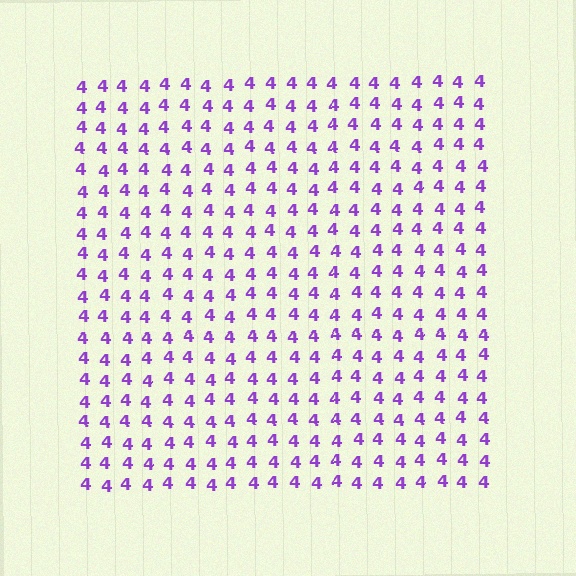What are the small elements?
The small elements are digit 4's.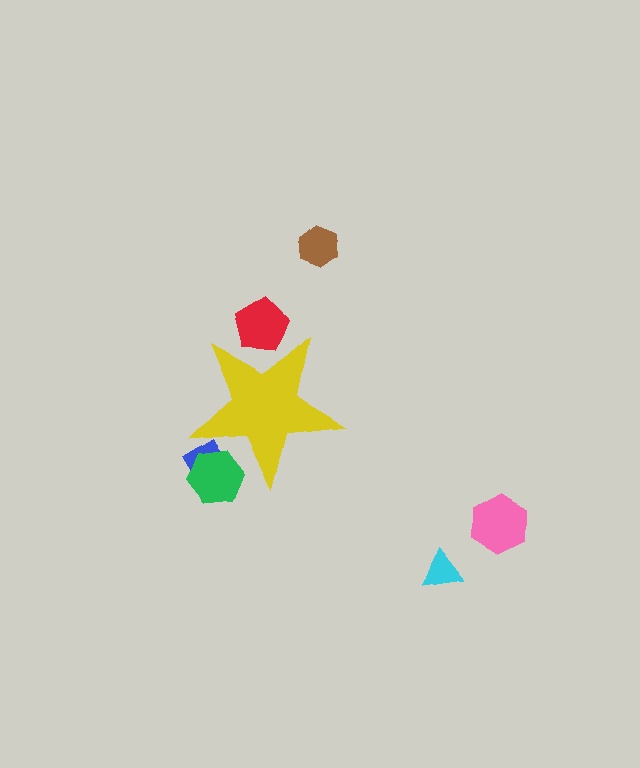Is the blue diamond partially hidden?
Yes, the blue diamond is partially hidden behind the yellow star.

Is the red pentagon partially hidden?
Yes, the red pentagon is partially hidden behind the yellow star.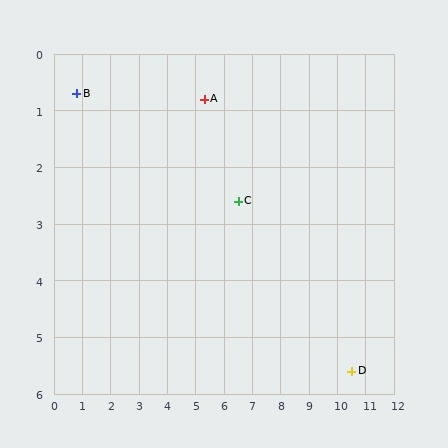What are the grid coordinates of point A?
Point A is at approximately (5.3, 0.8).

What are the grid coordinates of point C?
Point C is at approximately (6.5, 2.6).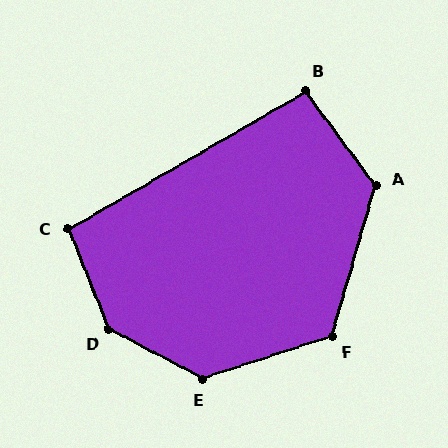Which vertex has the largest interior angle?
D, at approximately 140 degrees.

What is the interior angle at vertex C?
Approximately 98 degrees (obtuse).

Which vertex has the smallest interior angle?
B, at approximately 96 degrees.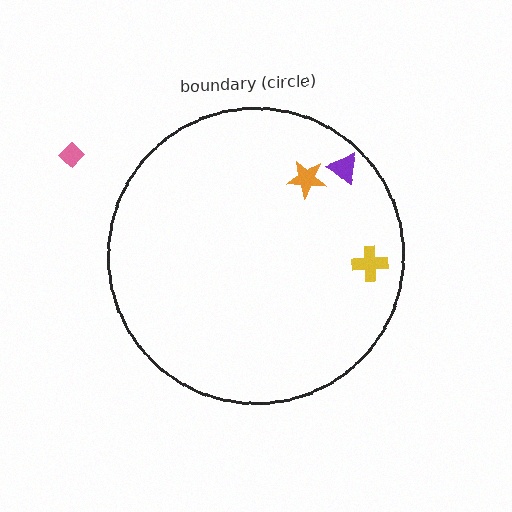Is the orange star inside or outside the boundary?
Inside.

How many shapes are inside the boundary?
3 inside, 1 outside.